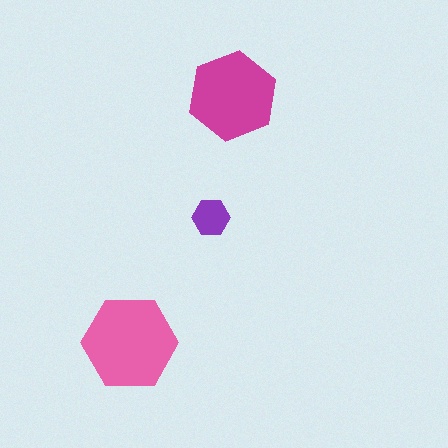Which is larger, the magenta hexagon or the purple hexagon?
The magenta one.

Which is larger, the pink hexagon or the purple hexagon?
The pink one.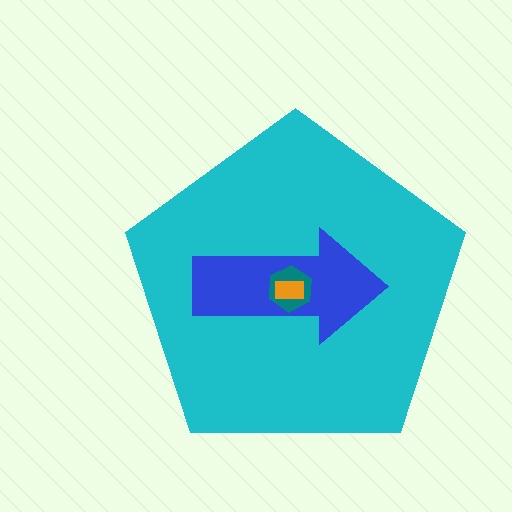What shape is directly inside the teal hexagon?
The orange rectangle.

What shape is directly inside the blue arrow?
The teal hexagon.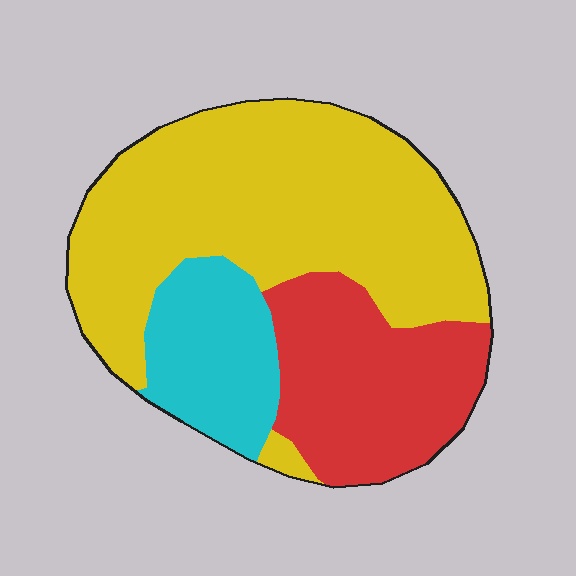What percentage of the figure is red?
Red covers around 25% of the figure.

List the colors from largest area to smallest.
From largest to smallest: yellow, red, cyan.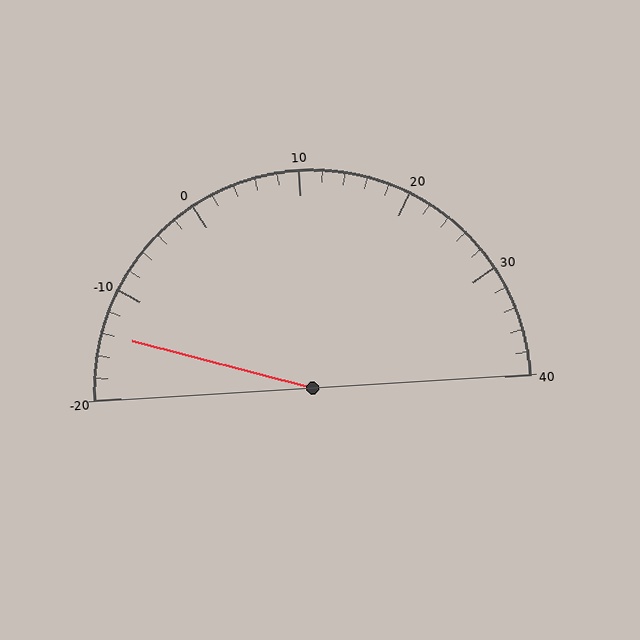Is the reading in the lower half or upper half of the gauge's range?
The reading is in the lower half of the range (-20 to 40).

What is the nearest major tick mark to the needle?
The nearest major tick mark is -10.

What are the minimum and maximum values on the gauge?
The gauge ranges from -20 to 40.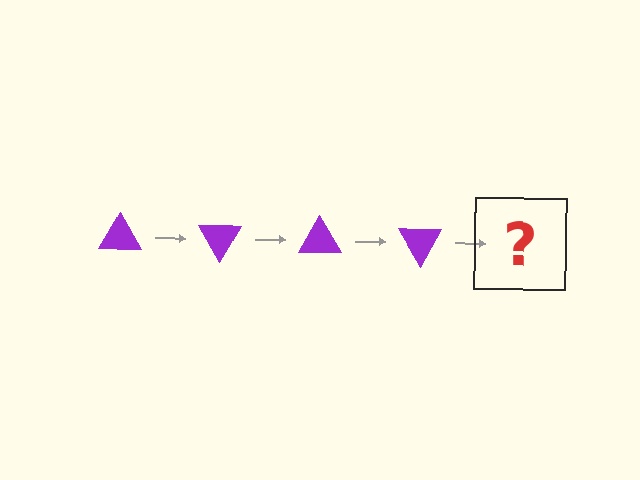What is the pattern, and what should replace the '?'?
The pattern is that the triangle rotates 60 degrees each step. The '?' should be a purple triangle rotated 240 degrees.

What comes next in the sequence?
The next element should be a purple triangle rotated 240 degrees.